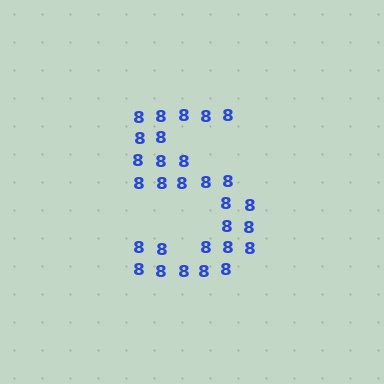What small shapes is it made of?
It is made of small digit 8's.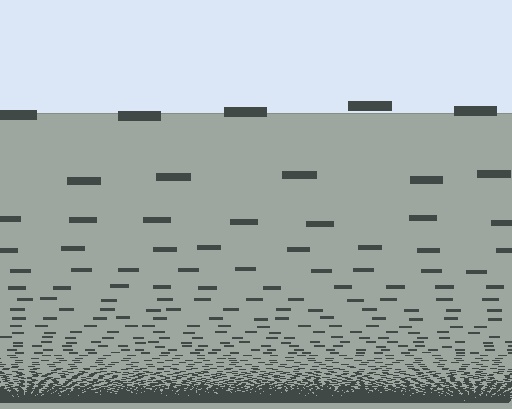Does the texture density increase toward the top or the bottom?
Density increases toward the bottom.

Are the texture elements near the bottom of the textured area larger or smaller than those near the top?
Smaller. The gradient is inverted — elements near the bottom are smaller and denser.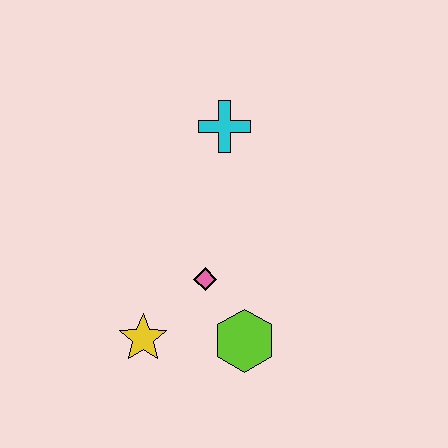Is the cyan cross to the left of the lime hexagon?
Yes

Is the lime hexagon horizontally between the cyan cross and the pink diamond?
No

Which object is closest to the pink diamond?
The lime hexagon is closest to the pink diamond.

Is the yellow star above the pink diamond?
No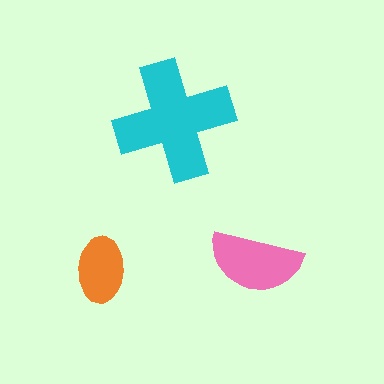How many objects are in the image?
There are 3 objects in the image.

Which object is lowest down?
The orange ellipse is bottommost.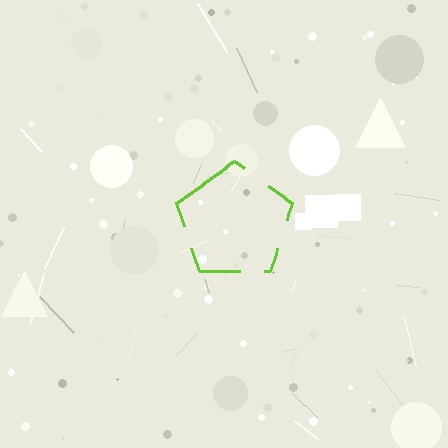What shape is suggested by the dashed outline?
The dashed outline suggests a pentagon.